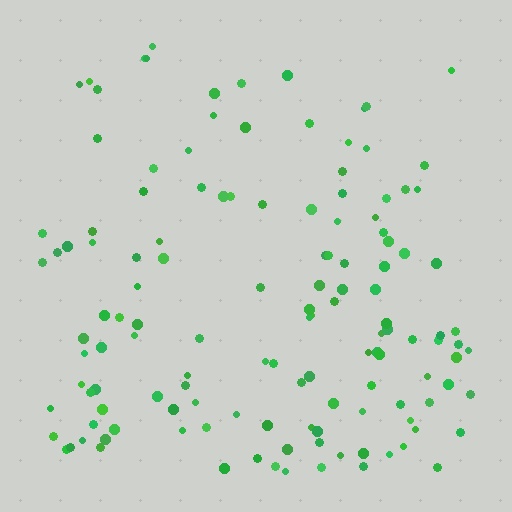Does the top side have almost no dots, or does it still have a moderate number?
Still a moderate number, just noticeably fewer than the bottom.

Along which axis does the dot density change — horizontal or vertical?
Vertical.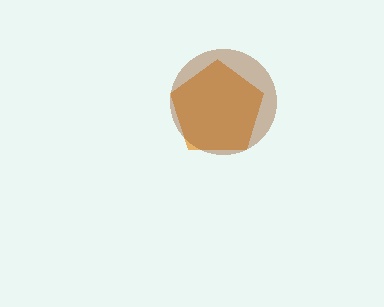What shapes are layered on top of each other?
The layered shapes are: an orange pentagon, a brown circle.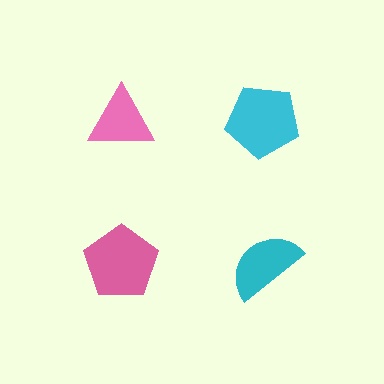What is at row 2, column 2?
A cyan semicircle.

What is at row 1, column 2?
A cyan pentagon.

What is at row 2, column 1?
A pink pentagon.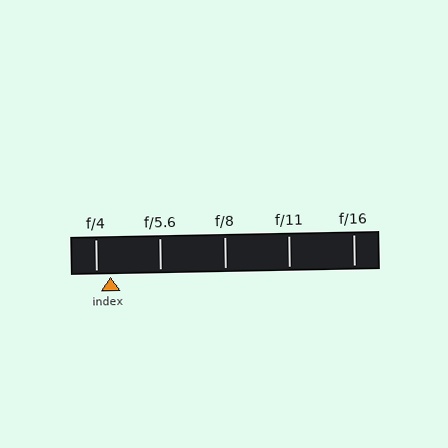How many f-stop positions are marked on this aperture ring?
There are 5 f-stop positions marked.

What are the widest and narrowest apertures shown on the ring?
The widest aperture shown is f/4 and the narrowest is f/16.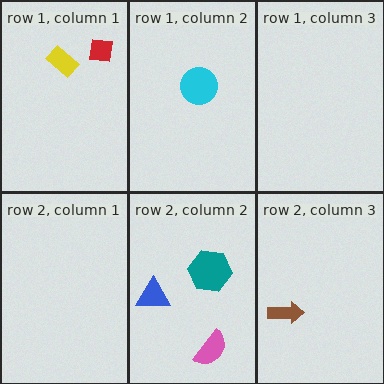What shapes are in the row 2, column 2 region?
The teal hexagon, the blue triangle, the pink semicircle.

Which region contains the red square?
The row 1, column 1 region.